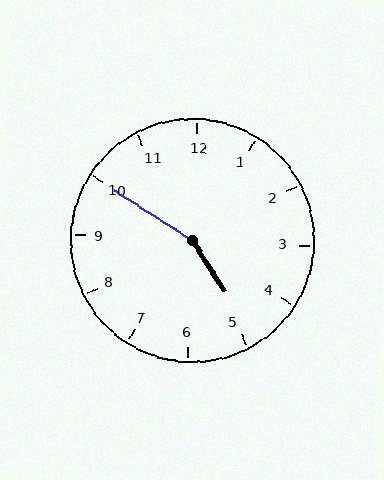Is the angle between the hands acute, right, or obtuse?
It is obtuse.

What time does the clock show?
4:50.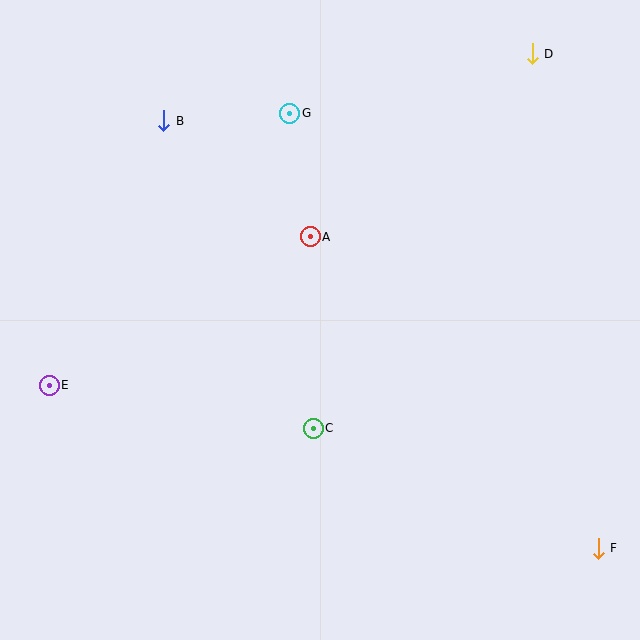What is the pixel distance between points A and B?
The distance between A and B is 187 pixels.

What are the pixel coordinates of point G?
Point G is at (290, 113).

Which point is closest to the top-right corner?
Point D is closest to the top-right corner.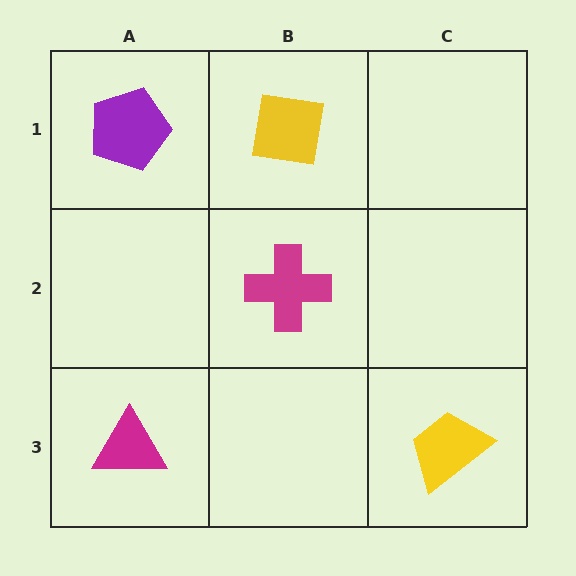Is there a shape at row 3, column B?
No, that cell is empty.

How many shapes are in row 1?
2 shapes.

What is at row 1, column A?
A purple pentagon.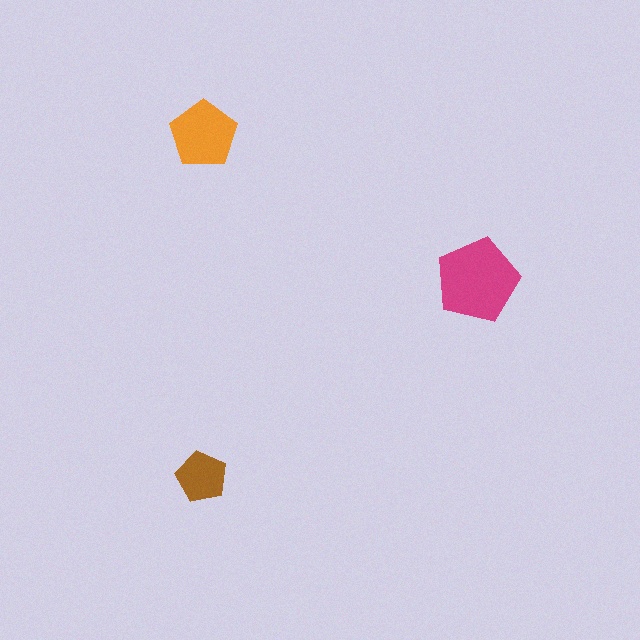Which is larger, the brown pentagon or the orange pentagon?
The orange one.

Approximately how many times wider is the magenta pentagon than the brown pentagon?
About 1.5 times wider.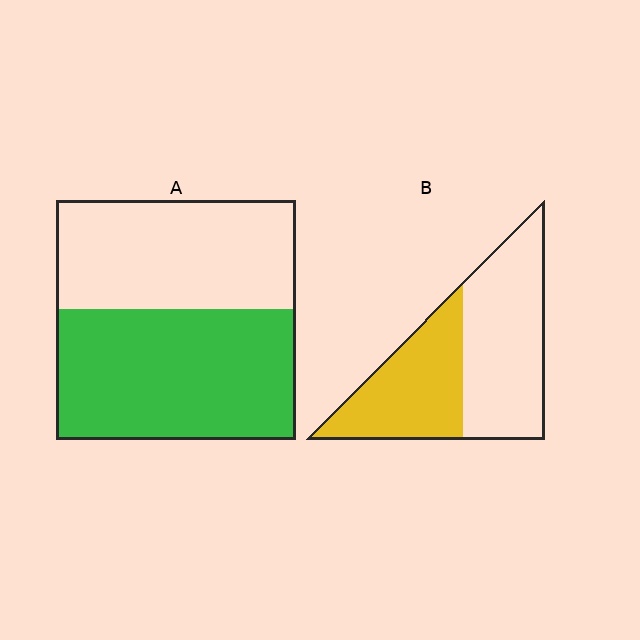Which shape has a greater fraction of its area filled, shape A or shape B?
Shape A.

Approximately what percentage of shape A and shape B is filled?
A is approximately 55% and B is approximately 45%.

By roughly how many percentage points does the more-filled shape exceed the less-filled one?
By roughly 10 percentage points (A over B).